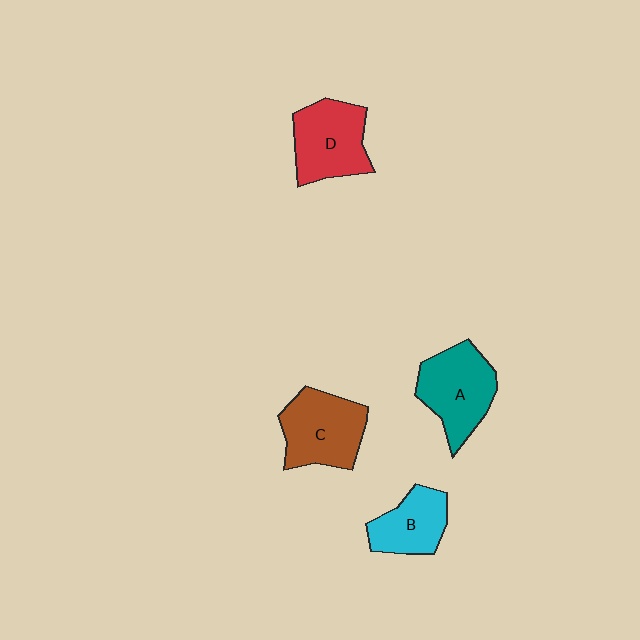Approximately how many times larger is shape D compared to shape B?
Approximately 1.3 times.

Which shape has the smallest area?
Shape B (cyan).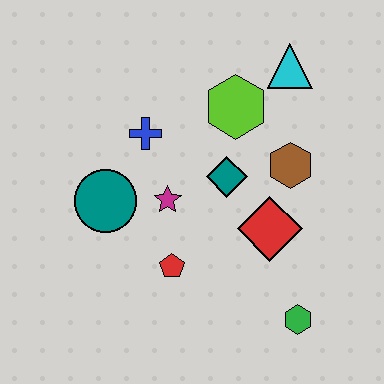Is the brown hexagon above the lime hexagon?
No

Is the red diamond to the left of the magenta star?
No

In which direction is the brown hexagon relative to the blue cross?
The brown hexagon is to the right of the blue cross.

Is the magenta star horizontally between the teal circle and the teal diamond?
Yes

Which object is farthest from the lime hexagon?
The green hexagon is farthest from the lime hexagon.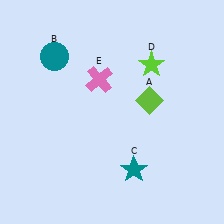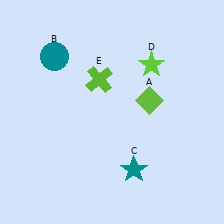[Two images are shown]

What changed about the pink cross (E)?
In Image 1, E is pink. In Image 2, it changed to lime.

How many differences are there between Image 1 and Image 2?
There is 1 difference between the two images.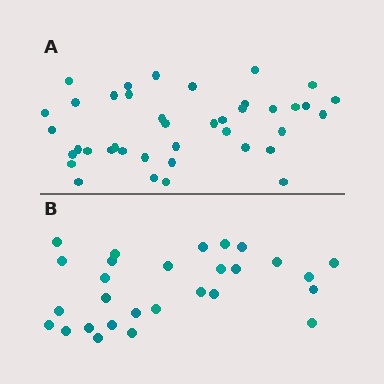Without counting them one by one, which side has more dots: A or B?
Region A (the top region) has more dots.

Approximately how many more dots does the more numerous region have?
Region A has roughly 12 or so more dots than region B.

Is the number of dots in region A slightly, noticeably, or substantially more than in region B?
Region A has noticeably more, but not dramatically so. The ratio is roughly 1.4 to 1.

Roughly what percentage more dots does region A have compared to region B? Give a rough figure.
About 45% more.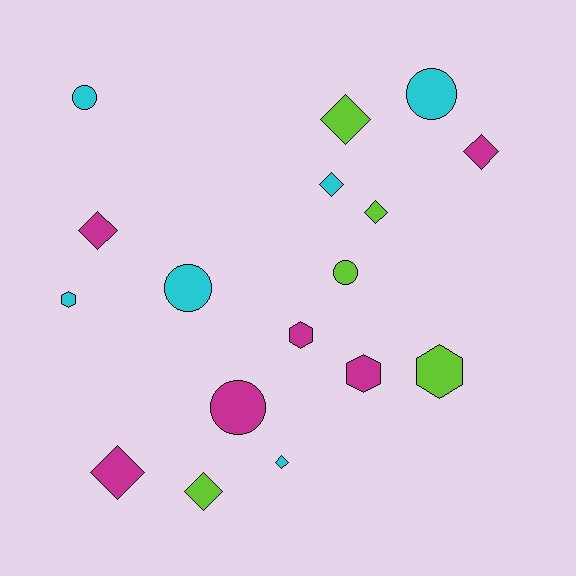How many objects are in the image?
There are 17 objects.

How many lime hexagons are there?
There is 1 lime hexagon.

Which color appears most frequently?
Cyan, with 6 objects.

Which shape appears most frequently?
Diamond, with 8 objects.